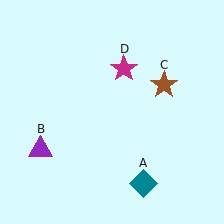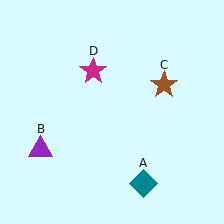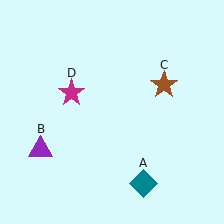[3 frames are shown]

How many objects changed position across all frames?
1 object changed position: magenta star (object D).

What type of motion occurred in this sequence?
The magenta star (object D) rotated counterclockwise around the center of the scene.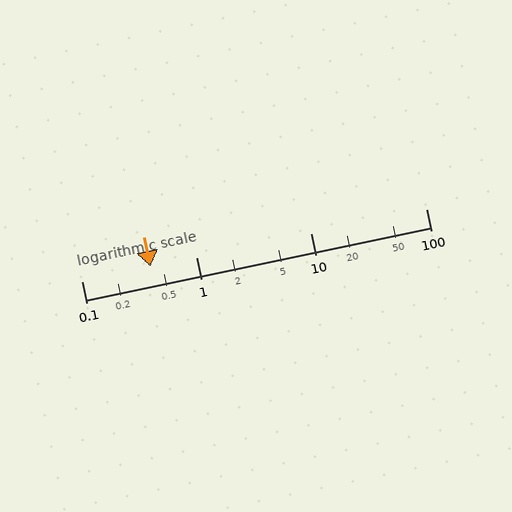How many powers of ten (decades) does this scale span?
The scale spans 3 decades, from 0.1 to 100.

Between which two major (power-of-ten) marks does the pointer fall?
The pointer is between 0.1 and 1.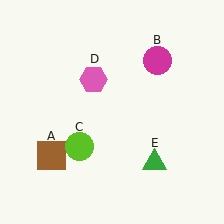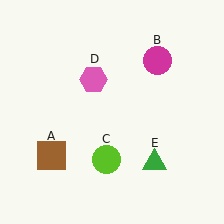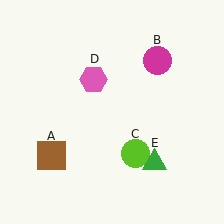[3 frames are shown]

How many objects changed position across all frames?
1 object changed position: lime circle (object C).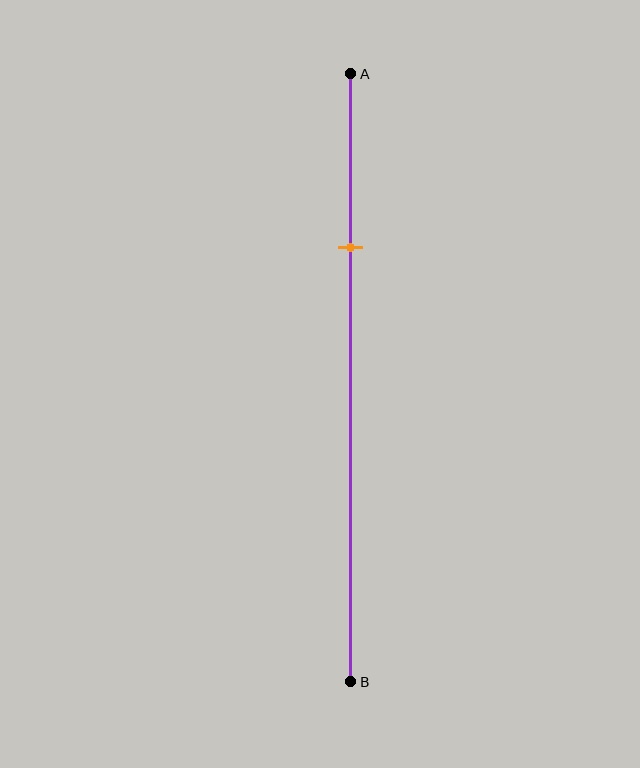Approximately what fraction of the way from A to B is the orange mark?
The orange mark is approximately 30% of the way from A to B.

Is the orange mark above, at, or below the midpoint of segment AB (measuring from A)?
The orange mark is above the midpoint of segment AB.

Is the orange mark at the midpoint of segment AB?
No, the mark is at about 30% from A, not at the 50% midpoint.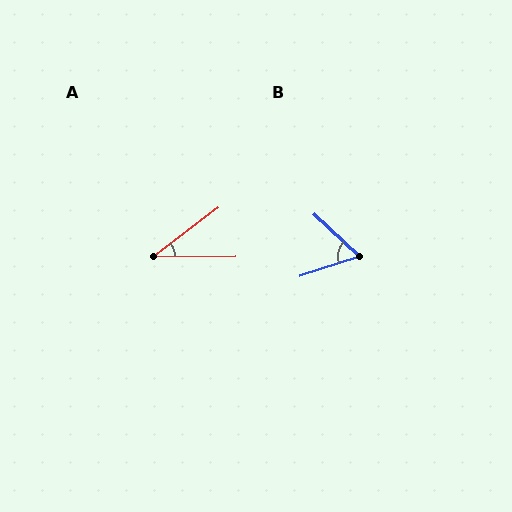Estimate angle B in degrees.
Approximately 62 degrees.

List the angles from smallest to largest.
A (37°), B (62°).